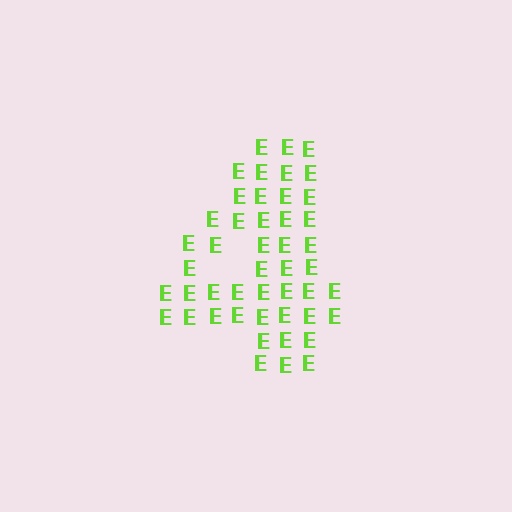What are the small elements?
The small elements are letter E's.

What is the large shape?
The large shape is the digit 4.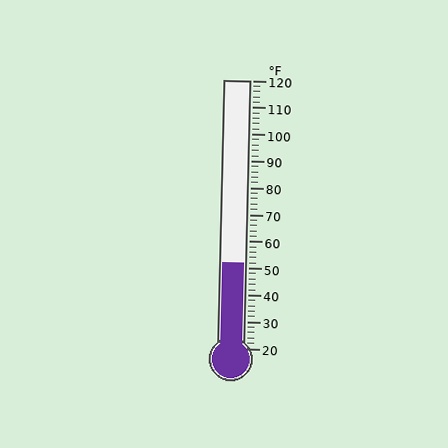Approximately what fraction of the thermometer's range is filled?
The thermometer is filled to approximately 30% of its range.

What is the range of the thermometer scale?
The thermometer scale ranges from 20°F to 120°F.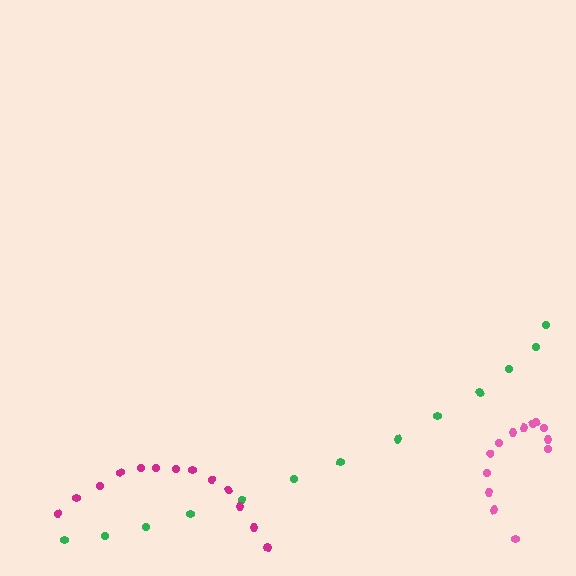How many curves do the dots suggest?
There are 3 distinct paths.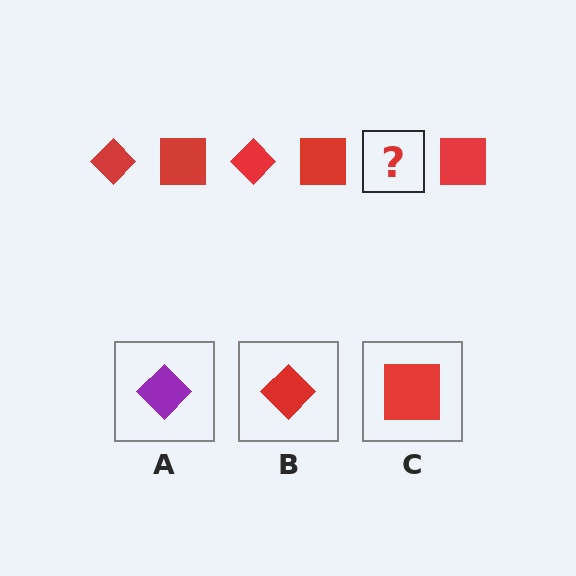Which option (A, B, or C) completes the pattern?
B.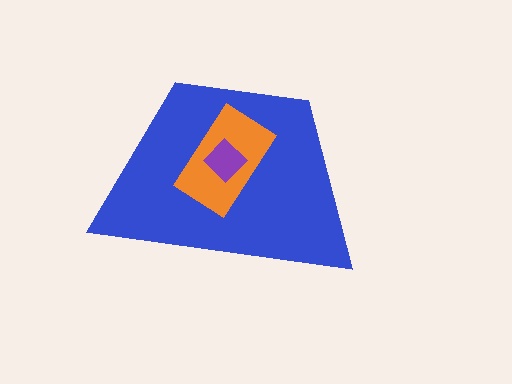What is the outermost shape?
The blue trapezoid.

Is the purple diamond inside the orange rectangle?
Yes.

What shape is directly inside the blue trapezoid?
The orange rectangle.